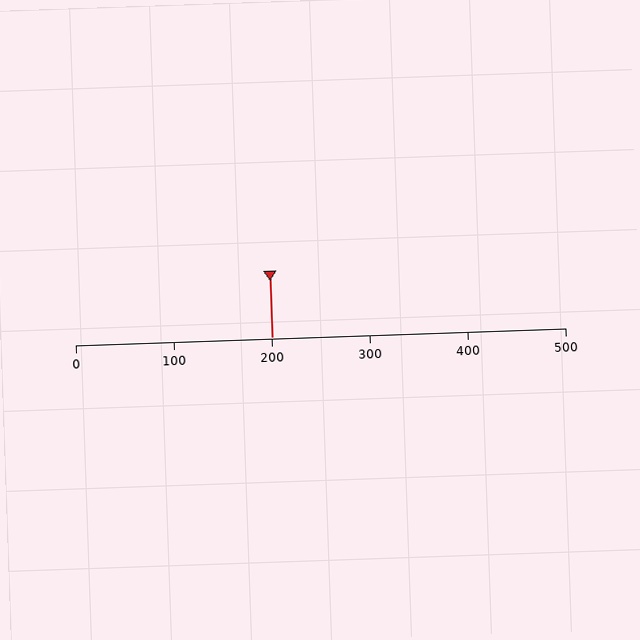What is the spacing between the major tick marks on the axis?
The major ticks are spaced 100 apart.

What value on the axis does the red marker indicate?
The marker indicates approximately 200.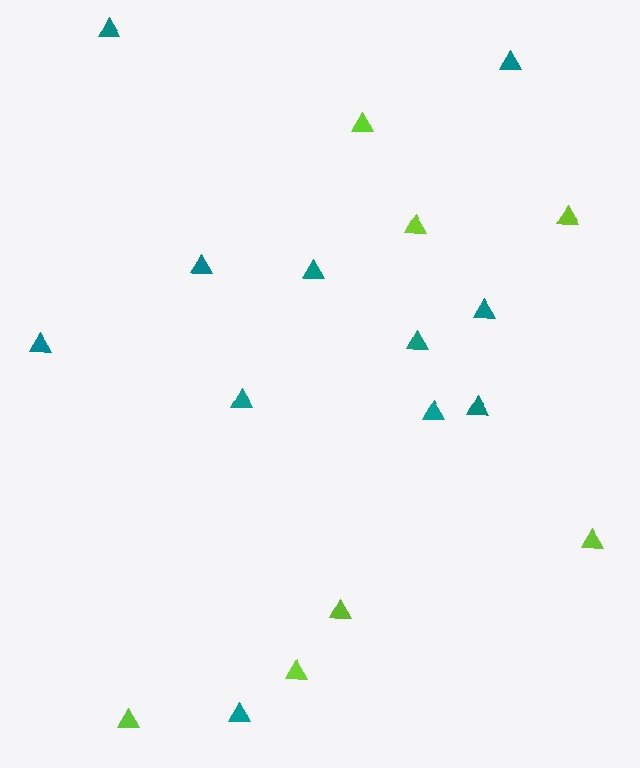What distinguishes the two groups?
There are 2 groups: one group of teal triangles (11) and one group of lime triangles (7).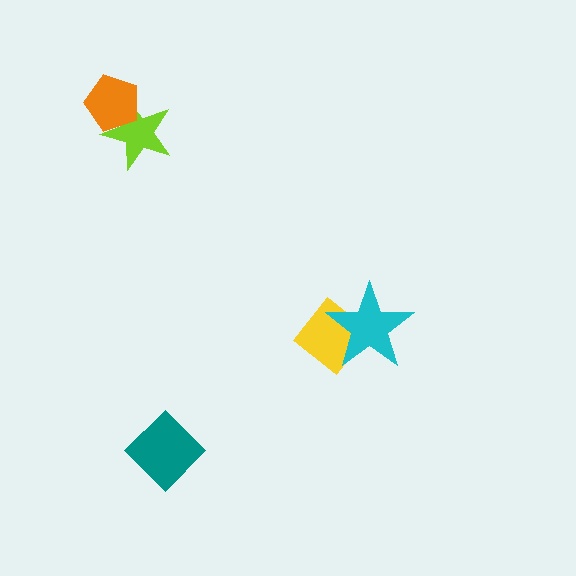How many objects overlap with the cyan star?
1 object overlaps with the cyan star.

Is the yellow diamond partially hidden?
Yes, it is partially covered by another shape.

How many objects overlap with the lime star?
1 object overlaps with the lime star.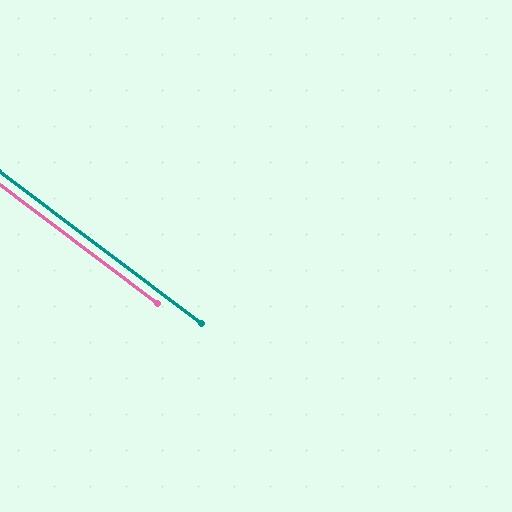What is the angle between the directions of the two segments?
Approximately 0 degrees.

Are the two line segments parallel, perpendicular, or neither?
Parallel — their directions differ by only 0.1°.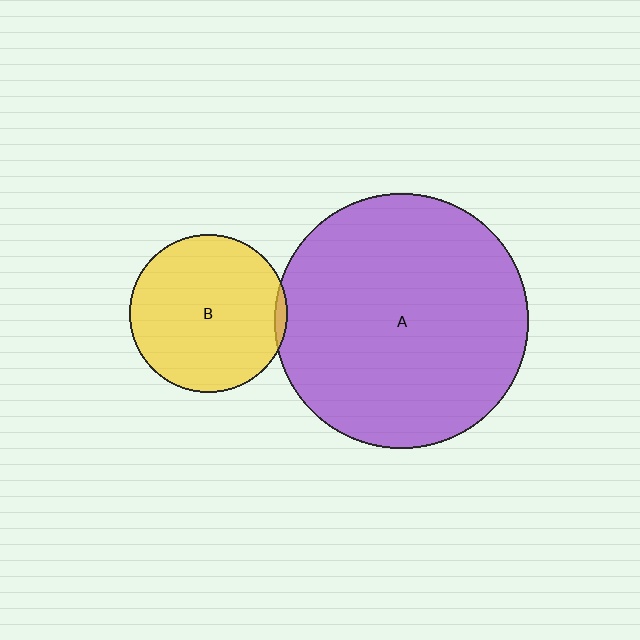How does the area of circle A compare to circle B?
Approximately 2.6 times.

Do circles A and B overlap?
Yes.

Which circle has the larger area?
Circle A (purple).